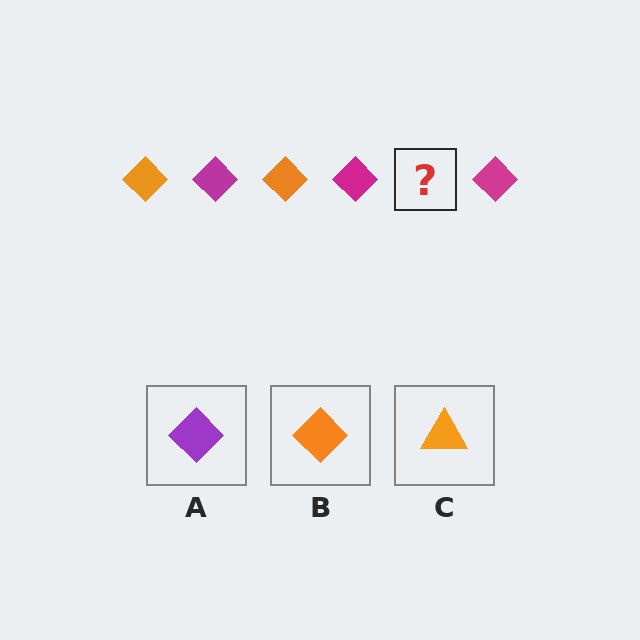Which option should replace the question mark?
Option B.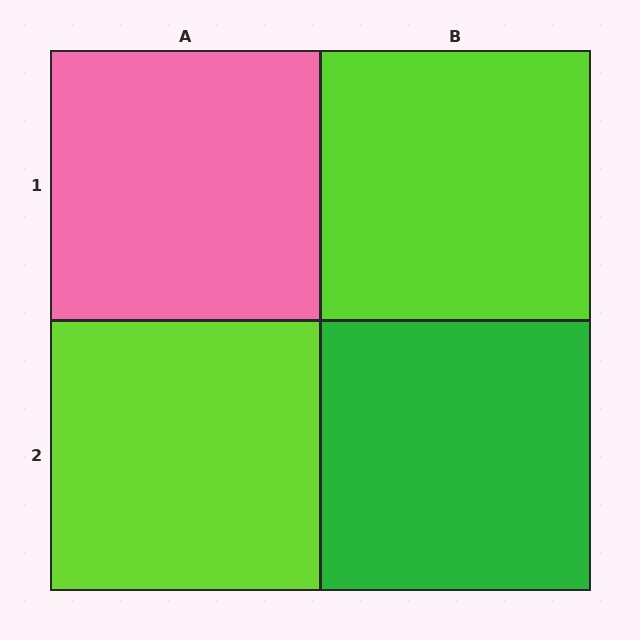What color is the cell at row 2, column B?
Green.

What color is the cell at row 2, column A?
Lime.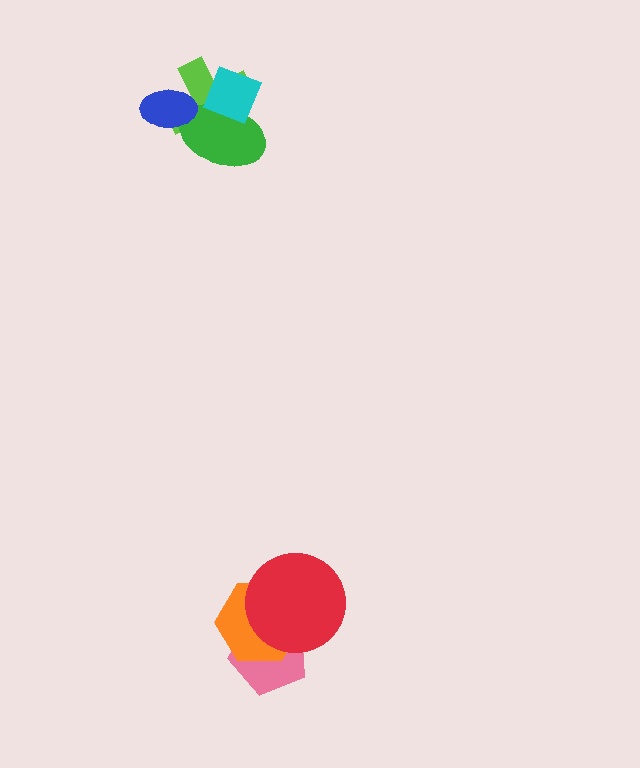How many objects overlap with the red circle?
2 objects overlap with the red circle.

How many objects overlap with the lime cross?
3 objects overlap with the lime cross.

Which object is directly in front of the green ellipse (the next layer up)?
The cyan diamond is directly in front of the green ellipse.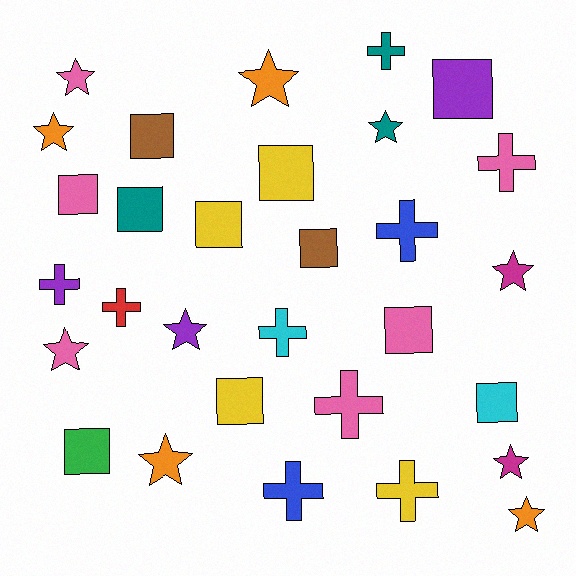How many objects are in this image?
There are 30 objects.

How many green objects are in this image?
There is 1 green object.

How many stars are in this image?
There are 10 stars.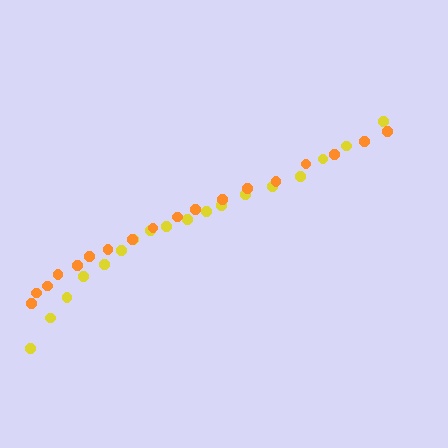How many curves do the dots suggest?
There are 2 distinct paths.